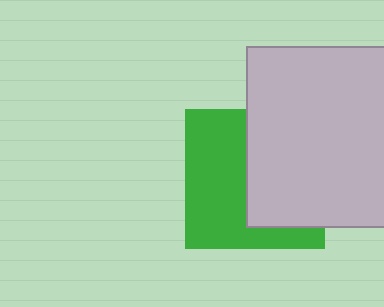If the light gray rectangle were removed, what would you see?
You would see the complete green square.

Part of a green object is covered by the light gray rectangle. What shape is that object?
It is a square.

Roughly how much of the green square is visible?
About half of it is visible (roughly 52%).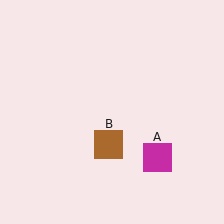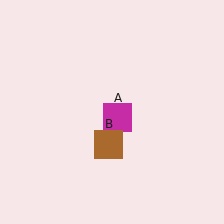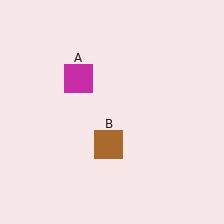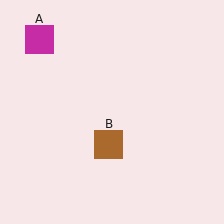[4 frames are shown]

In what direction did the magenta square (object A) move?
The magenta square (object A) moved up and to the left.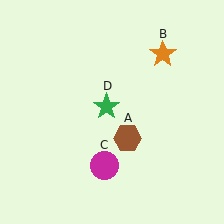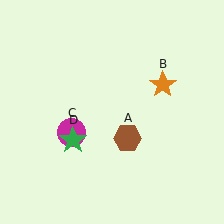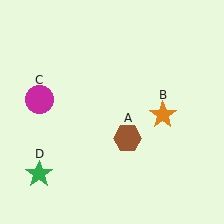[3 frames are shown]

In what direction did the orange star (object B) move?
The orange star (object B) moved down.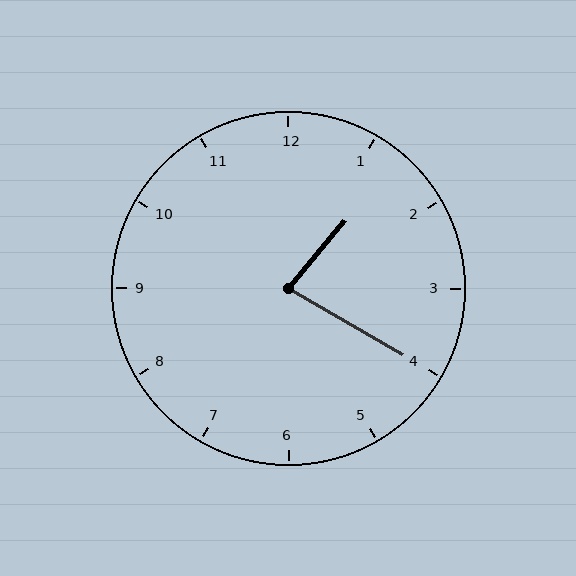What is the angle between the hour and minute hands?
Approximately 80 degrees.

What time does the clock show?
1:20.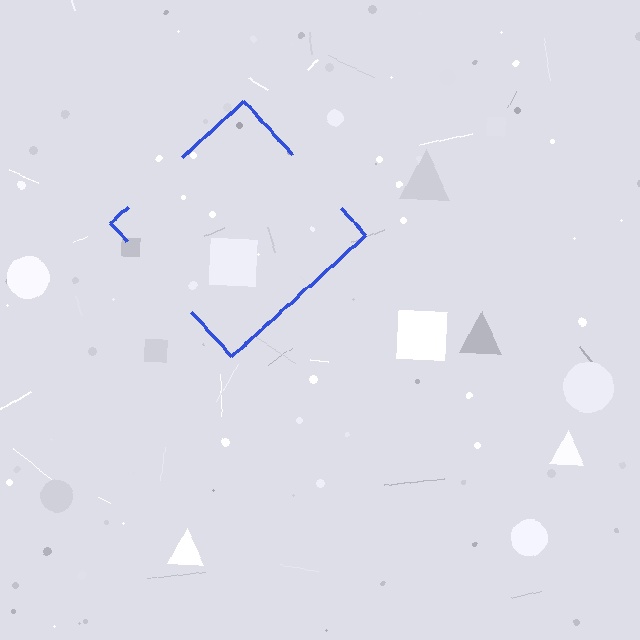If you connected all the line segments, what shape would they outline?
They would outline a diamond.